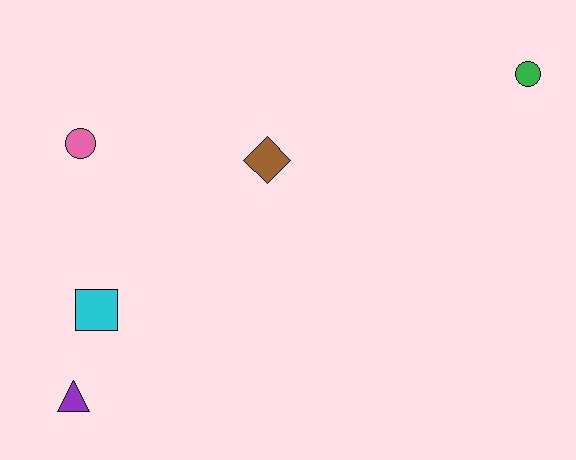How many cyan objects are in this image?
There is 1 cyan object.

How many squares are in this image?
There is 1 square.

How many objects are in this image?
There are 5 objects.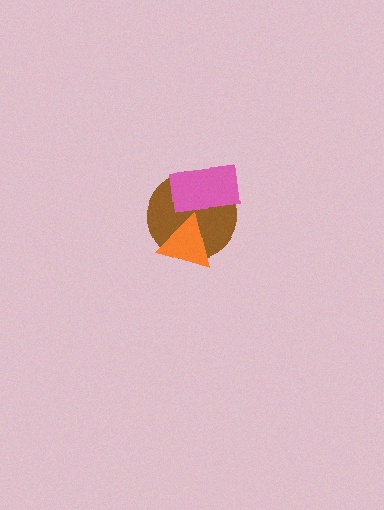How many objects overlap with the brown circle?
2 objects overlap with the brown circle.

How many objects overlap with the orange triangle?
2 objects overlap with the orange triangle.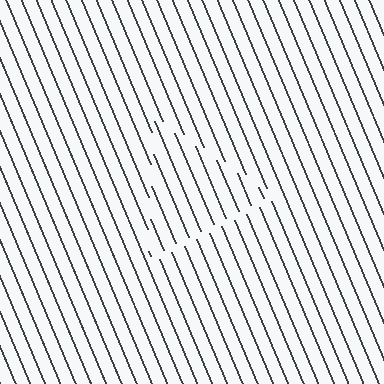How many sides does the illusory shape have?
3 sides — the line-ends trace a triangle.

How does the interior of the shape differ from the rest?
The interior of the shape contains the same grating, shifted by half a period — the contour is defined by the phase discontinuity where line-ends from the inner and outer gratings abut.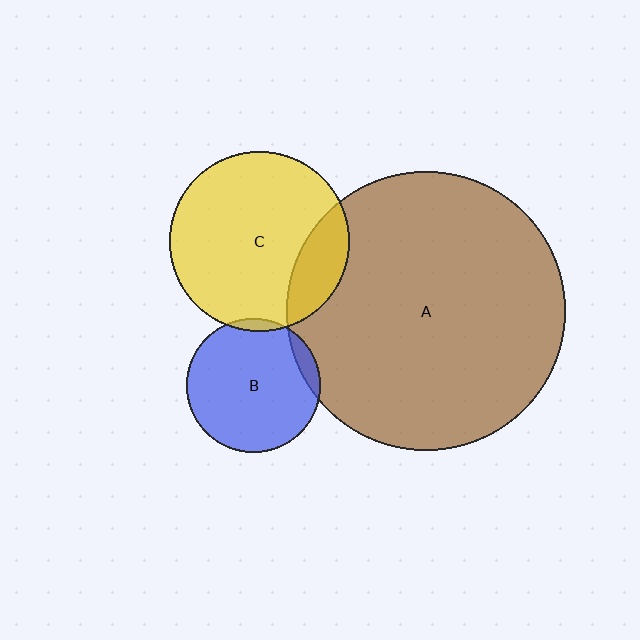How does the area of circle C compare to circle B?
Approximately 1.8 times.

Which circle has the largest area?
Circle A (brown).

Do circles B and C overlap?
Yes.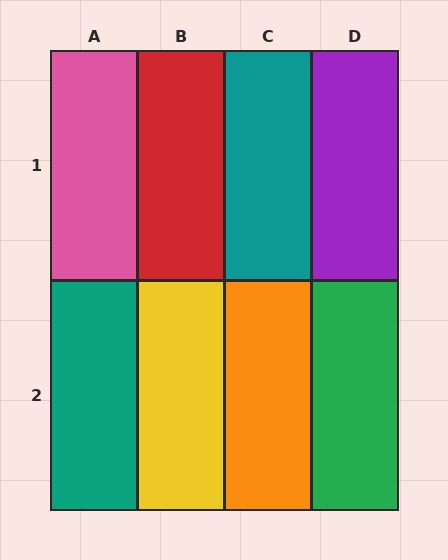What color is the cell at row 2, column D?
Green.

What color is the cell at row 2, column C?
Orange.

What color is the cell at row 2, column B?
Yellow.